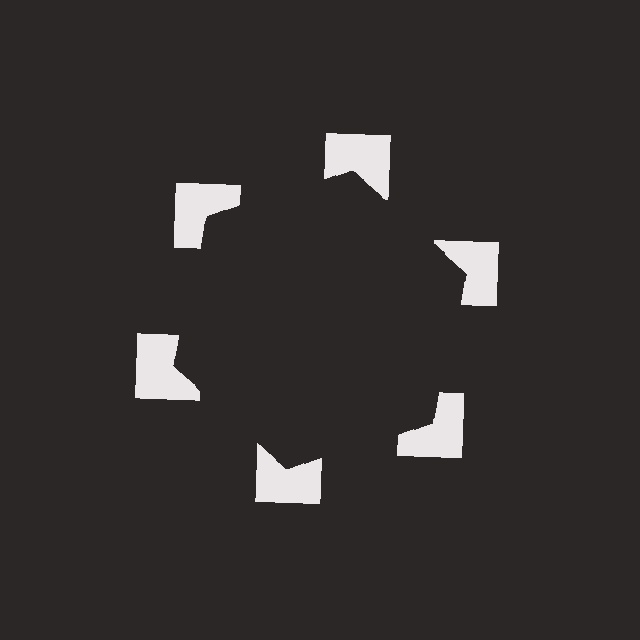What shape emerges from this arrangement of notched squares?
An illusory hexagon — its edges are inferred from the aligned wedge cuts in the notched squares, not physically drawn.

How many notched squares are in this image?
There are 6 — one at each vertex of the illusory hexagon.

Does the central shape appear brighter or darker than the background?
It typically appears slightly darker than the background, even though no actual brightness change is drawn.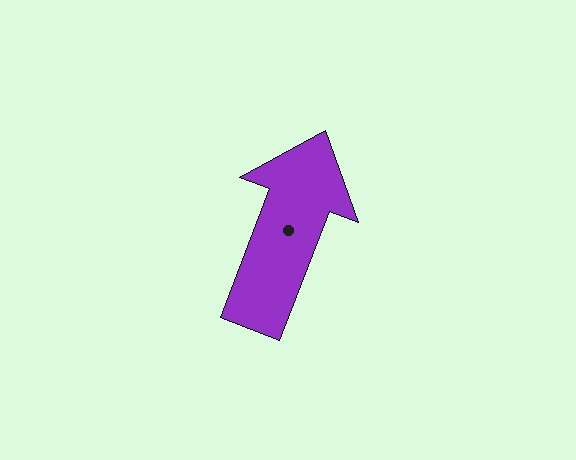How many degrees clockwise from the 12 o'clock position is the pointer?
Approximately 21 degrees.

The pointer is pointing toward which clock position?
Roughly 1 o'clock.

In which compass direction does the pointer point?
North.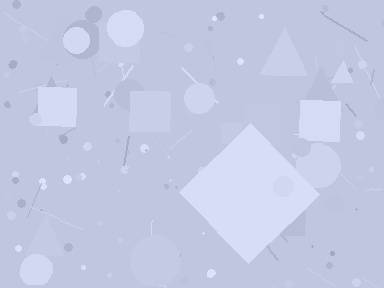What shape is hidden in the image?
A diamond is hidden in the image.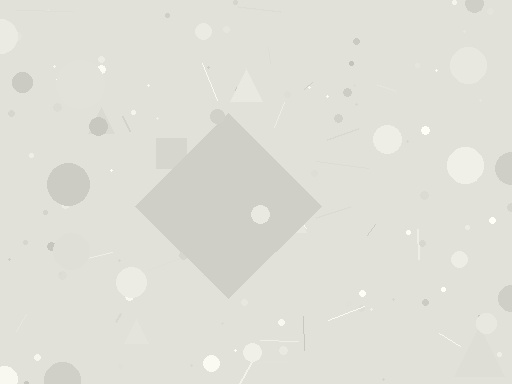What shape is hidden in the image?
A diamond is hidden in the image.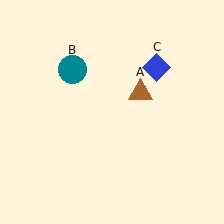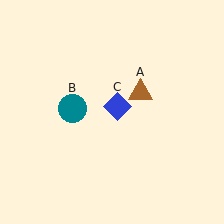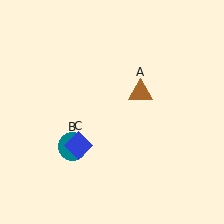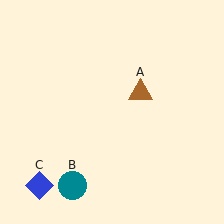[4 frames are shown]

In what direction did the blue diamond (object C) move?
The blue diamond (object C) moved down and to the left.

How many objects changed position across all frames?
2 objects changed position: teal circle (object B), blue diamond (object C).